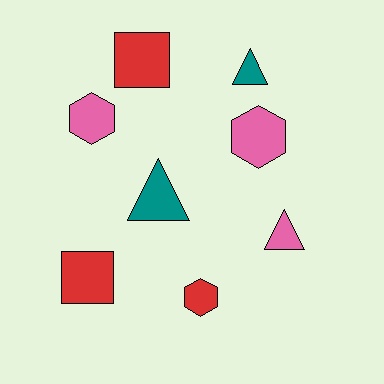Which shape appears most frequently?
Triangle, with 3 objects.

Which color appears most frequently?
Pink, with 3 objects.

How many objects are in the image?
There are 8 objects.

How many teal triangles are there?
There are 2 teal triangles.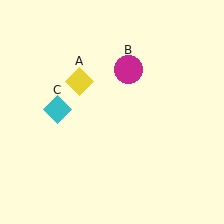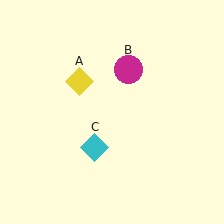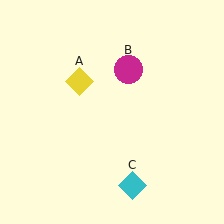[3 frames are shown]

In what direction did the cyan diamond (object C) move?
The cyan diamond (object C) moved down and to the right.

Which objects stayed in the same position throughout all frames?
Yellow diamond (object A) and magenta circle (object B) remained stationary.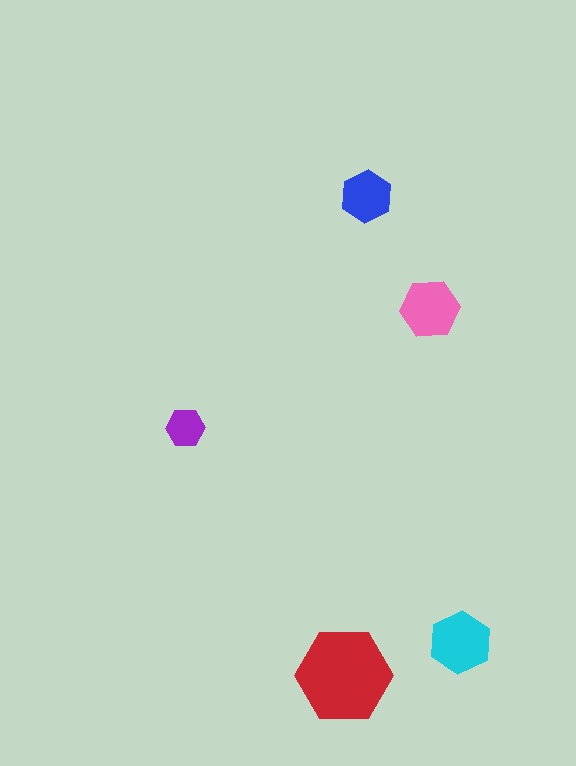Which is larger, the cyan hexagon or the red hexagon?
The red one.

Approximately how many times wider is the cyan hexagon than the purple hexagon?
About 1.5 times wider.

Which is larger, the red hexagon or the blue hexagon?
The red one.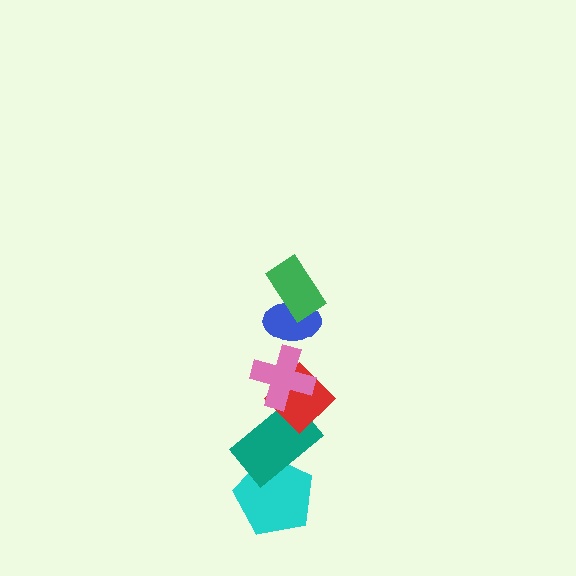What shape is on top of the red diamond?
The pink cross is on top of the red diamond.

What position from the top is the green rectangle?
The green rectangle is 1st from the top.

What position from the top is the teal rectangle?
The teal rectangle is 5th from the top.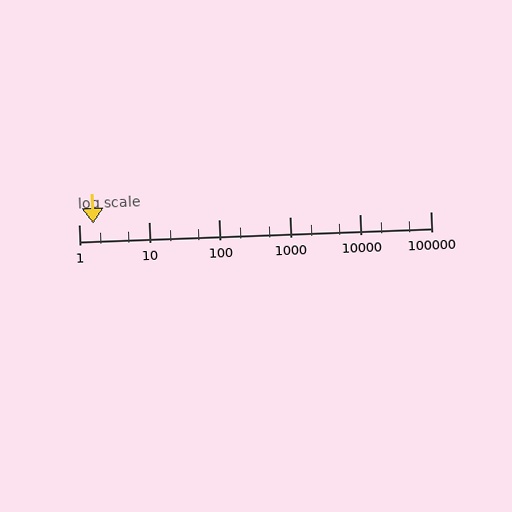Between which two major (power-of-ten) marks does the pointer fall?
The pointer is between 1 and 10.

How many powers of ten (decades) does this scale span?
The scale spans 5 decades, from 1 to 100000.